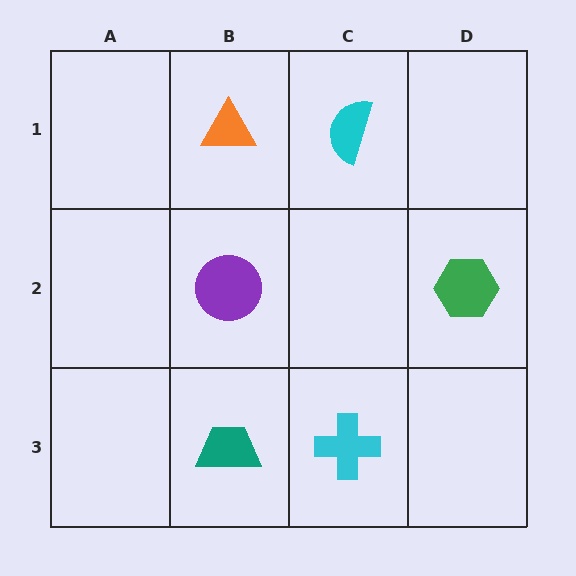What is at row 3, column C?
A cyan cross.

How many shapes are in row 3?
2 shapes.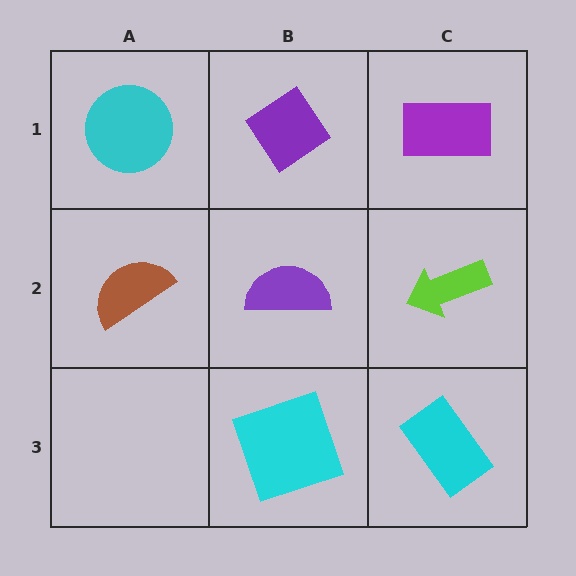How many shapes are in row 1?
3 shapes.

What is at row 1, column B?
A purple diamond.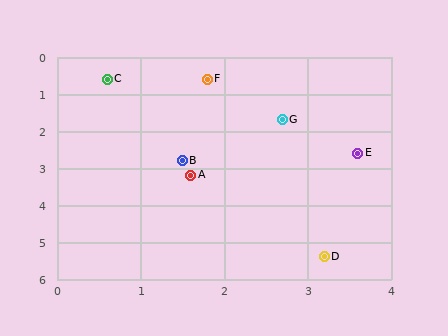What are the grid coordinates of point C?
Point C is at approximately (0.6, 0.6).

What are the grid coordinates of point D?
Point D is at approximately (3.2, 5.4).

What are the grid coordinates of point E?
Point E is at approximately (3.6, 2.6).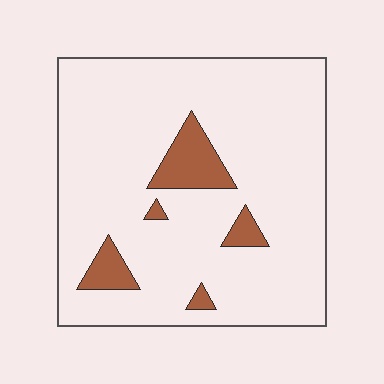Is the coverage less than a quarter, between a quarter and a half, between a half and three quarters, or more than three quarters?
Less than a quarter.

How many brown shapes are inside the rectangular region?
5.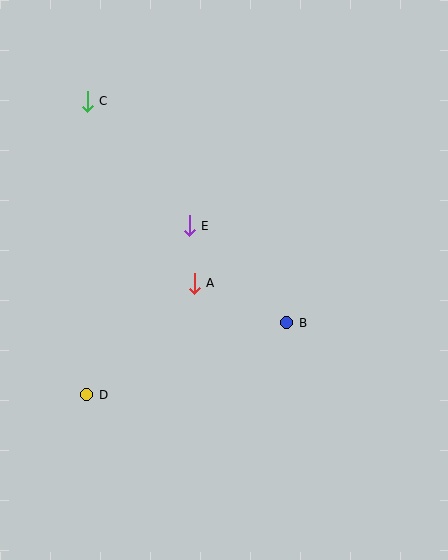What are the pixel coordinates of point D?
Point D is at (87, 395).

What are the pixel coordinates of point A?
Point A is at (194, 283).